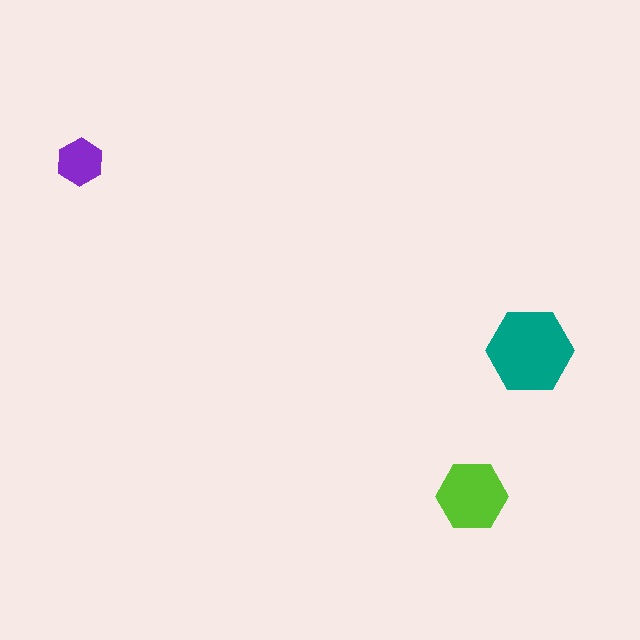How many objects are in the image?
There are 3 objects in the image.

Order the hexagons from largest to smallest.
the teal one, the lime one, the purple one.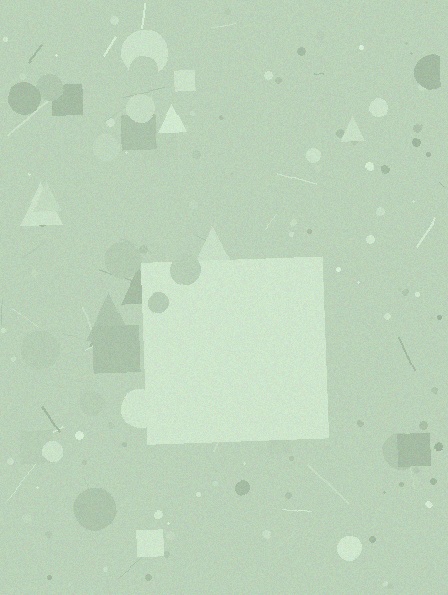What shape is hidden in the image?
A square is hidden in the image.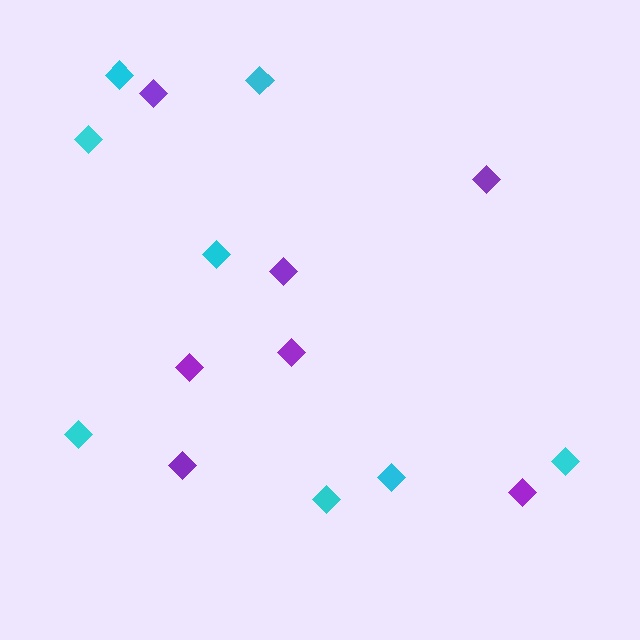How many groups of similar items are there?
There are 2 groups: one group of cyan diamonds (8) and one group of purple diamonds (7).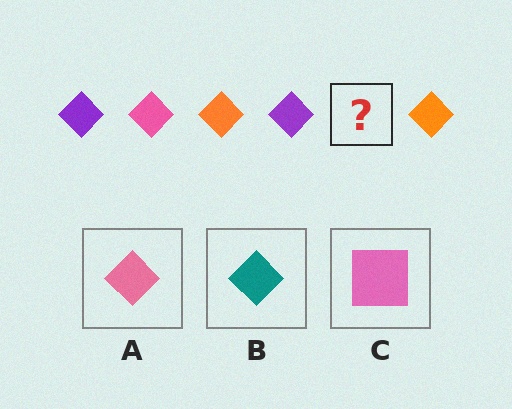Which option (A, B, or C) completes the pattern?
A.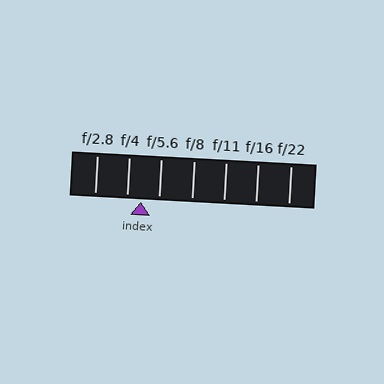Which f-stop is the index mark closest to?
The index mark is closest to f/4.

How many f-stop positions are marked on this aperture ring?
There are 7 f-stop positions marked.